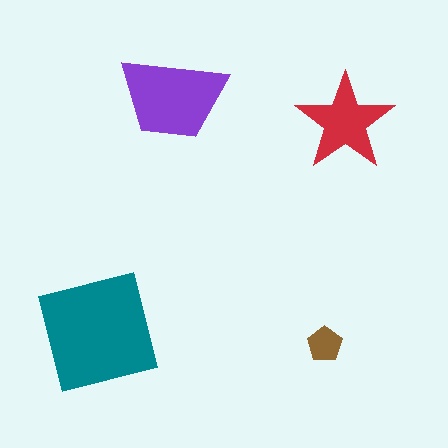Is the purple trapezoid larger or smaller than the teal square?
Smaller.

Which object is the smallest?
The brown pentagon.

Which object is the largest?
The teal square.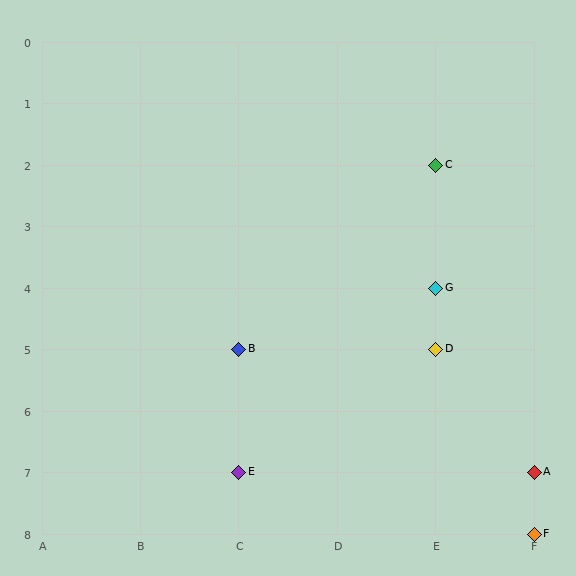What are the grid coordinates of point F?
Point F is at grid coordinates (F, 8).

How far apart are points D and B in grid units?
Points D and B are 2 columns apart.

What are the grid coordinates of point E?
Point E is at grid coordinates (C, 7).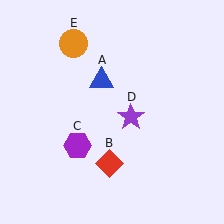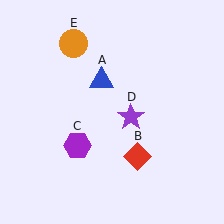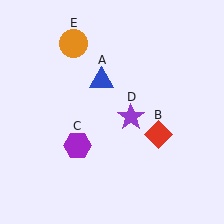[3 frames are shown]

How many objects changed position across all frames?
1 object changed position: red diamond (object B).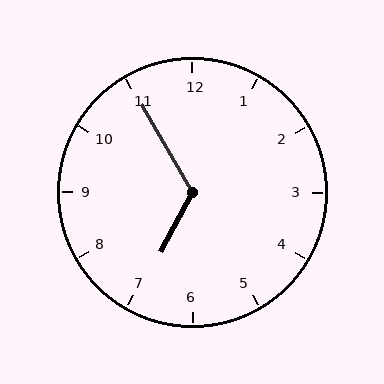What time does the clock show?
6:55.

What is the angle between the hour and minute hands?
Approximately 122 degrees.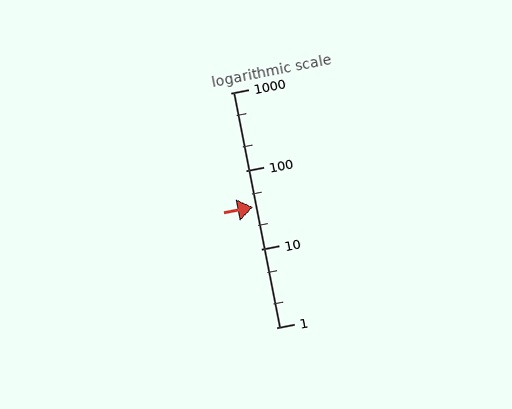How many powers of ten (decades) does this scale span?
The scale spans 3 decades, from 1 to 1000.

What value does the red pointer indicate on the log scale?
The pointer indicates approximately 34.